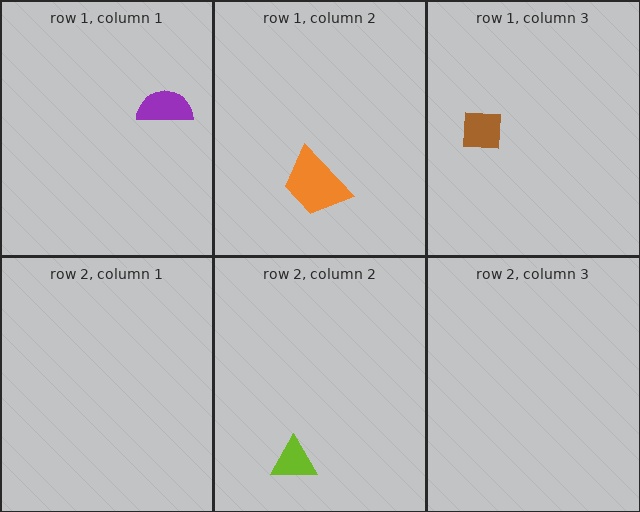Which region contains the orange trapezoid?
The row 1, column 2 region.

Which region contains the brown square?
The row 1, column 3 region.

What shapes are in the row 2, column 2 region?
The lime triangle.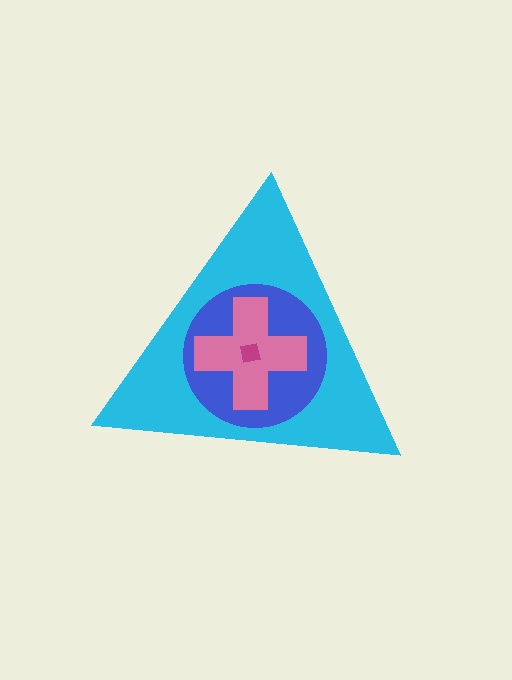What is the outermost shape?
The cyan triangle.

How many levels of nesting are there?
4.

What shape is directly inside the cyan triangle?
The blue circle.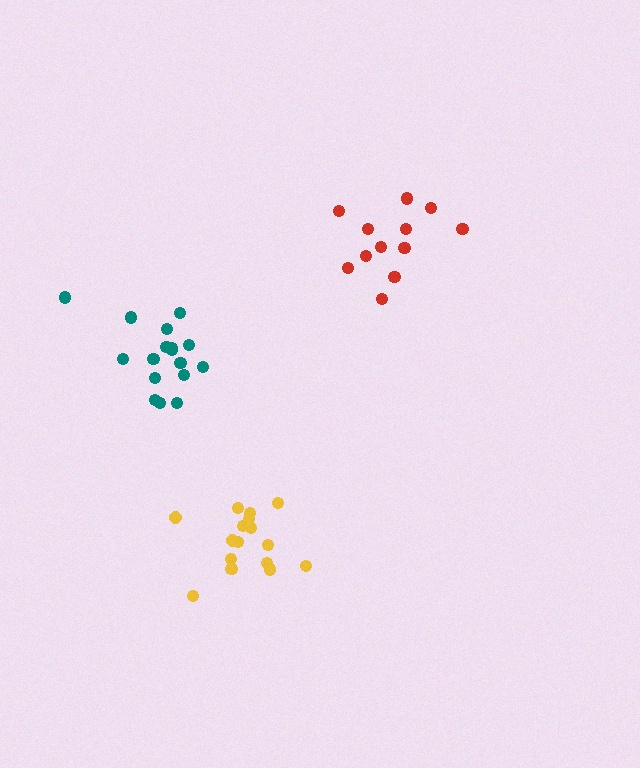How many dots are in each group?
Group 1: 17 dots, Group 2: 12 dots, Group 3: 16 dots (45 total).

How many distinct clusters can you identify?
There are 3 distinct clusters.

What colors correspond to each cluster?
The clusters are colored: teal, red, yellow.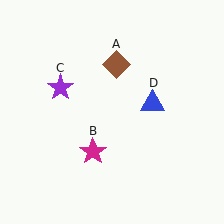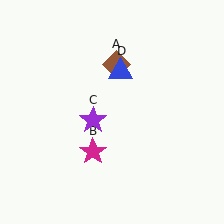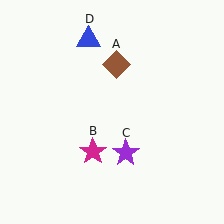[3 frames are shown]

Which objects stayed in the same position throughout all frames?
Brown diamond (object A) and magenta star (object B) remained stationary.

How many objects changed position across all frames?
2 objects changed position: purple star (object C), blue triangle (object D).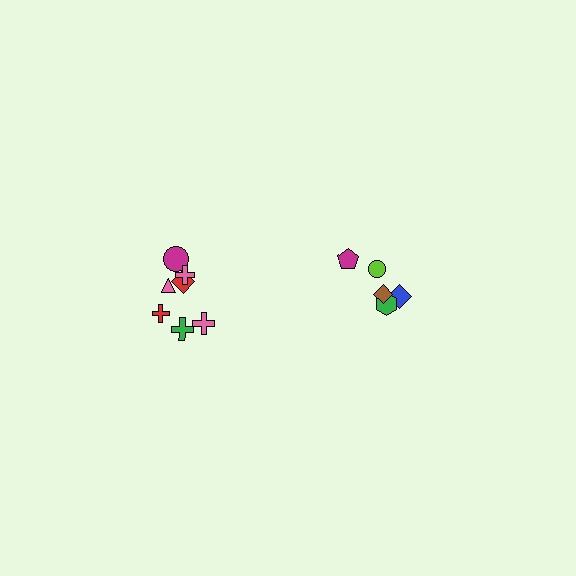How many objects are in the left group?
There are 7 objects.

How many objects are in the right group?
There are 5 objects.